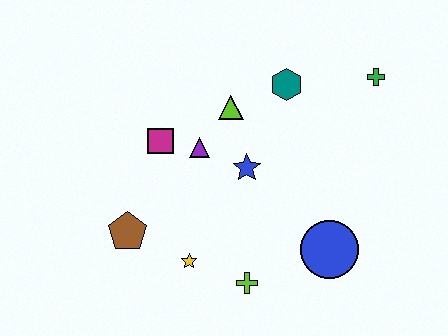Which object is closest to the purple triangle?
The magenta square is closest to the purple triangle.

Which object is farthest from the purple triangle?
The green cross is farthest from the purple triangle.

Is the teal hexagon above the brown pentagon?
Yes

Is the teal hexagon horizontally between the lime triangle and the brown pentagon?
No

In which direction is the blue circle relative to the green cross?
The blue circle is below the green cross.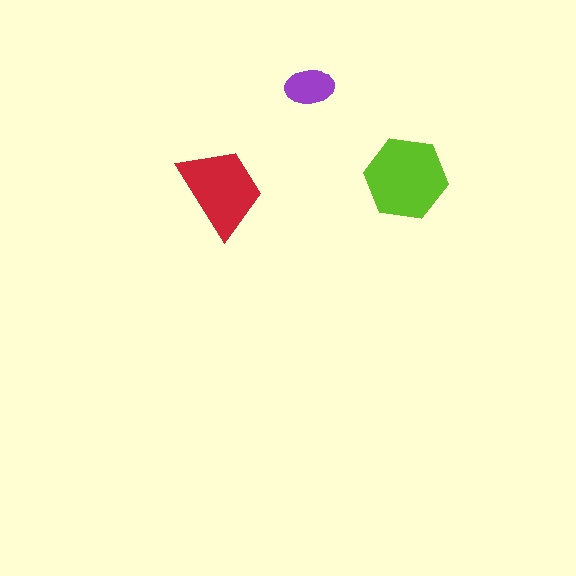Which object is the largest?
The lime hexagon.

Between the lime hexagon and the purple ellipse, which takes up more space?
The lime hexagon.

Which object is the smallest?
The purple ellipse.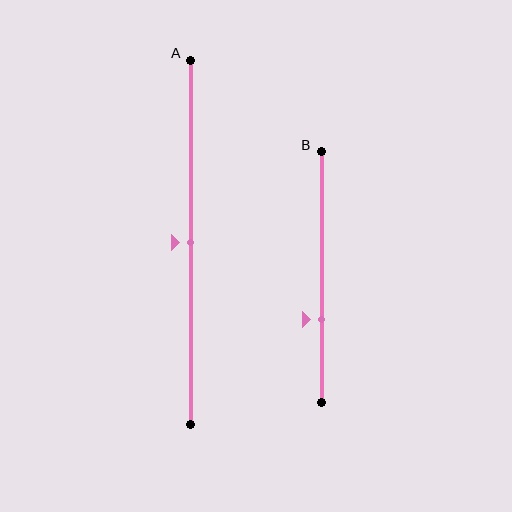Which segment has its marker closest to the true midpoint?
Segment A has its marker closest to the true midpoint.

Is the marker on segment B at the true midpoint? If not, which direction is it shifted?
No, the marker on segment B is shifted downward by about 17% of the segment length.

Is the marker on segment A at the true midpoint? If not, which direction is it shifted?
Yes, the marker on segment A is at the true midpoint.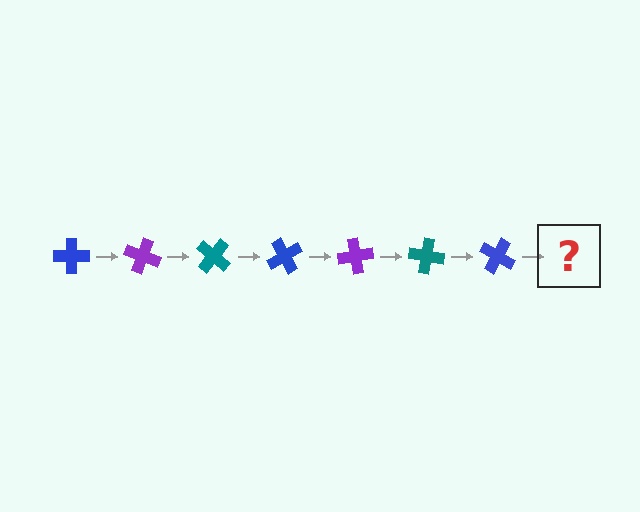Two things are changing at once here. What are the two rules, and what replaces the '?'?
The two rules are that it rotates 20 degrees each step and the color cycles through blue, purple, and teal. The '?' should be a purple cross, rotated 140 degrees from the start.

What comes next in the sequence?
The next element should be a purple cross, rotated 140 degrees from the start.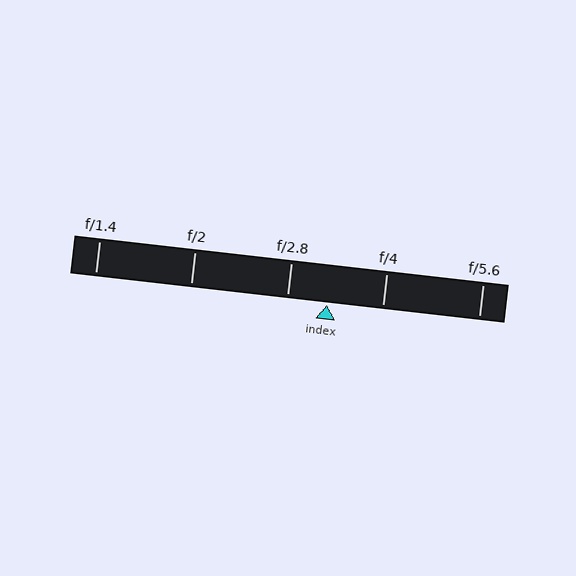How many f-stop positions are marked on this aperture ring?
There are 5 f-stop positions marked.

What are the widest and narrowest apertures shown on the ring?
The widest aperture shown is f/1.4 and the narrowest is f/5.6.